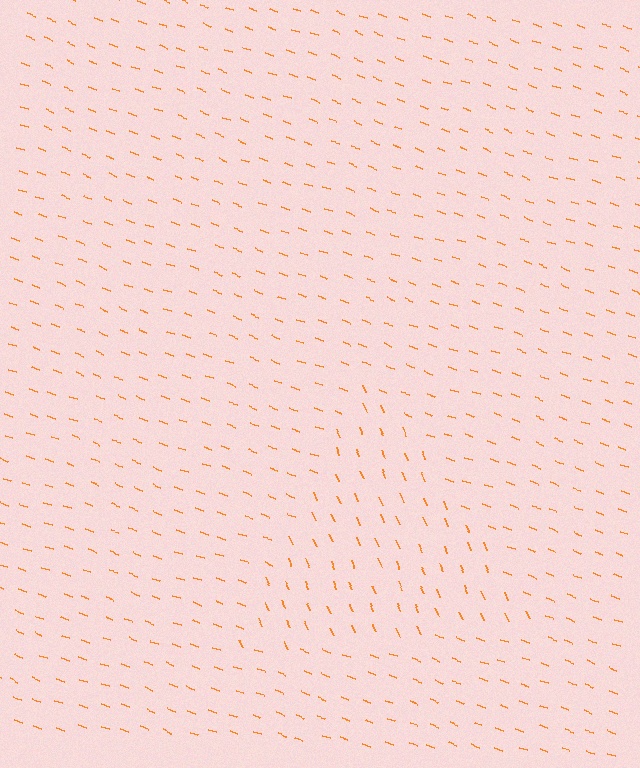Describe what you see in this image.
The image is filled with small orange line segments. A triangle region in the image has lines oriented differently from the surrounding lines, creating a visible texture boundary.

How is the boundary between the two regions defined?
The boundary is defined purely by a change in line orientation (approximately 45 degrees difference). All lines are the same color and thickness.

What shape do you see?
I see a triangle.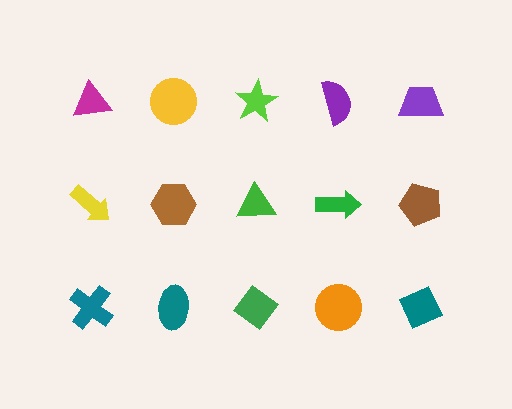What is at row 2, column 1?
A yellow arrow.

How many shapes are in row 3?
5 shapes.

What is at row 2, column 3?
A green triangle.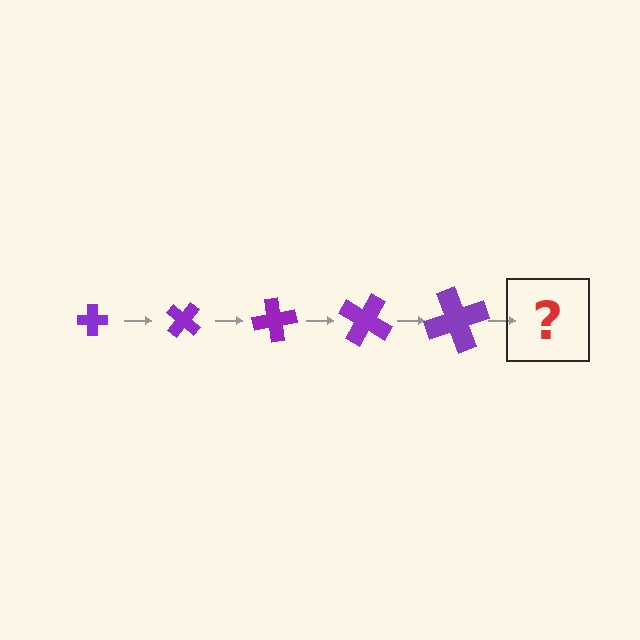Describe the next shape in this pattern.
It should be a cross, larger than the previous one and rotated 200 degrees from the start.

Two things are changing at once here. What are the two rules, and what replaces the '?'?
The two rules are that the cross grows larger each step and it rotates 40 degrees each step. The '?' should be a cross, larger than the previous one and rotated 200 degrees from the start.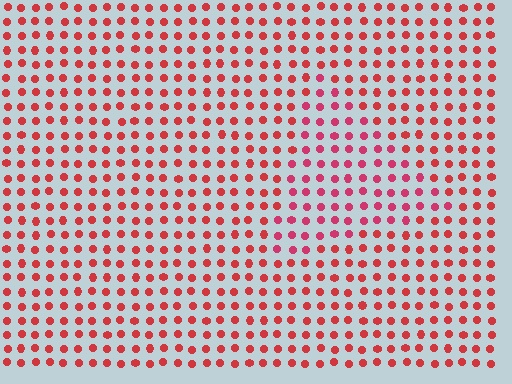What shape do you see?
I see a triangle.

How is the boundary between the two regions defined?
The boundary is defined purely by a slight shift in hue (about 19 degrees). Spacing, size, and orientation are identical on both sides.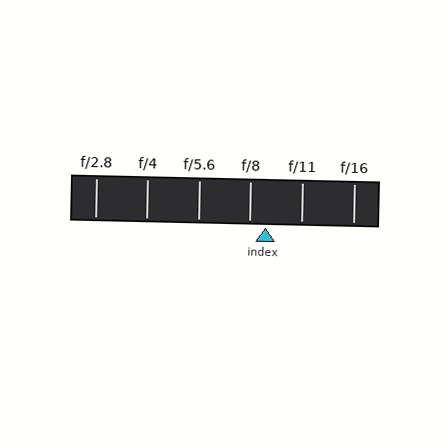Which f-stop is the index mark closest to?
The index mark is closest to f/8.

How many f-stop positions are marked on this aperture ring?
There are 6 f-stop positions marked.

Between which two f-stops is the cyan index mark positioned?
The index mark is between f/8 and f/11.